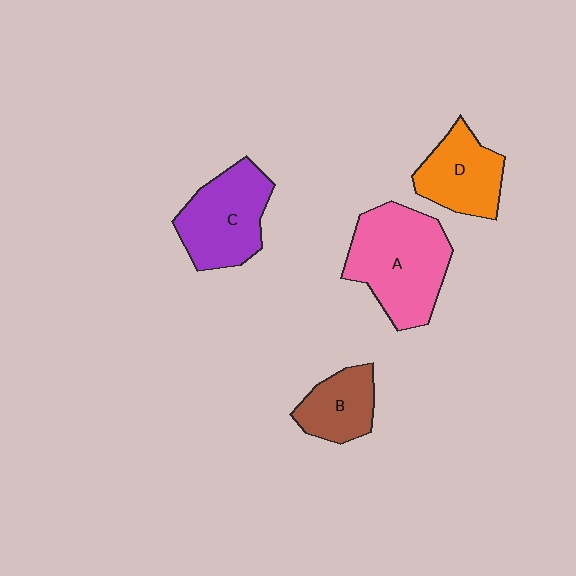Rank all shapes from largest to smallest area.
From largest to smallest: A (pink), C (purple), D (orange), B (brown).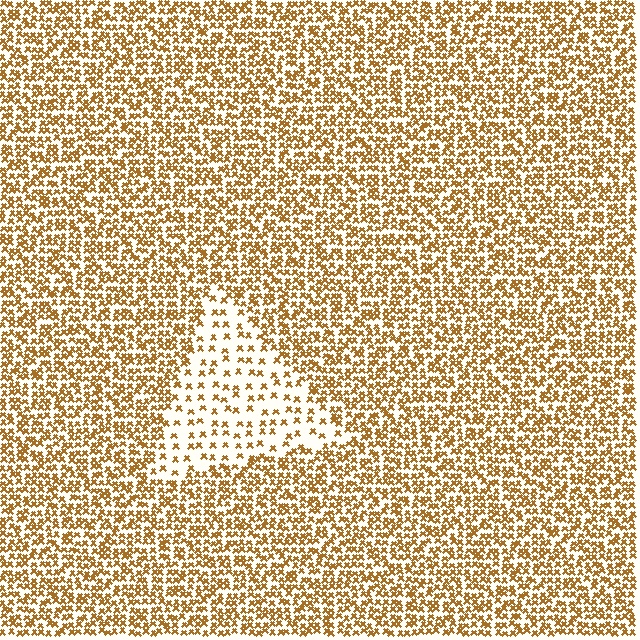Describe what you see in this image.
The image contains small brown elements arranged at two different densities. A triangle-shaped region is visible where the elements are less densely packed than the surrounding area.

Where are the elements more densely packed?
The elements are more densely packed outside the triangle boundary.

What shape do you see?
I see a triangle.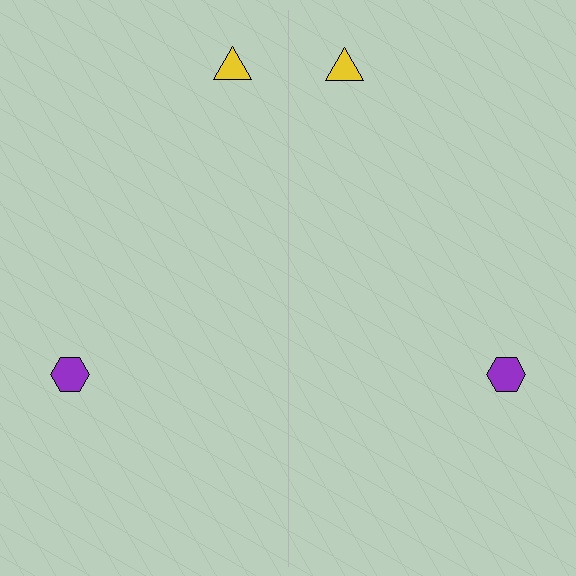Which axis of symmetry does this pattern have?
The pattern has a vertical axis of symmetry running through the center of the image.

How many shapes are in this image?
There are 4 shapes in this image.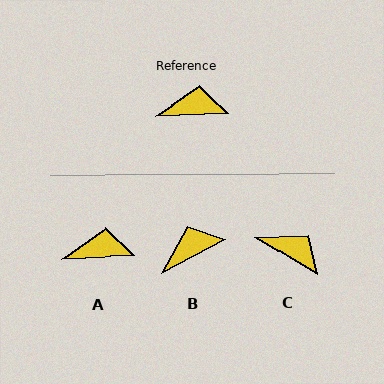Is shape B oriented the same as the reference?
No, it is off by about 26 degrees.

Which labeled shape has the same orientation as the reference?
A.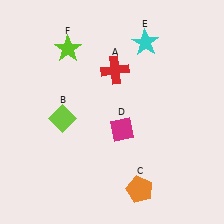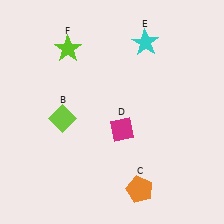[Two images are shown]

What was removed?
The red cross (A) was removed in Image 2.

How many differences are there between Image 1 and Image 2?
There is 1 difference between the two images.